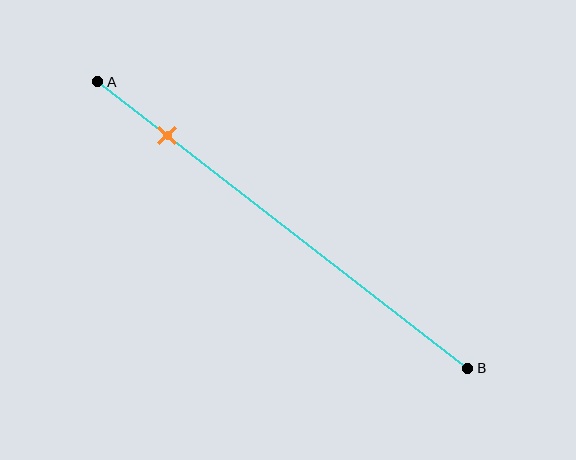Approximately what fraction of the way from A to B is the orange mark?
The orange mark is approximately 20% of the way from A to B.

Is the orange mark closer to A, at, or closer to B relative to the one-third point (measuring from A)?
The orange mark is closer to point A than the one-third point of segment AB.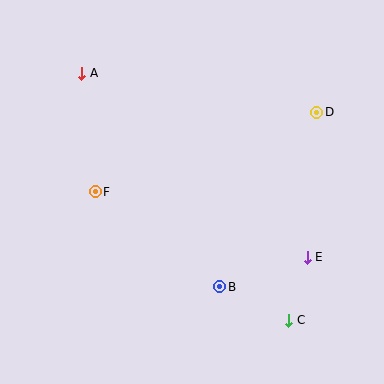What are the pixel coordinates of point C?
Point C is at (289, 320).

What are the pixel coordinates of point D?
Point D is at (317, 112).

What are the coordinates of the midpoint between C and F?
The midpoint between C and F is at (192, 256).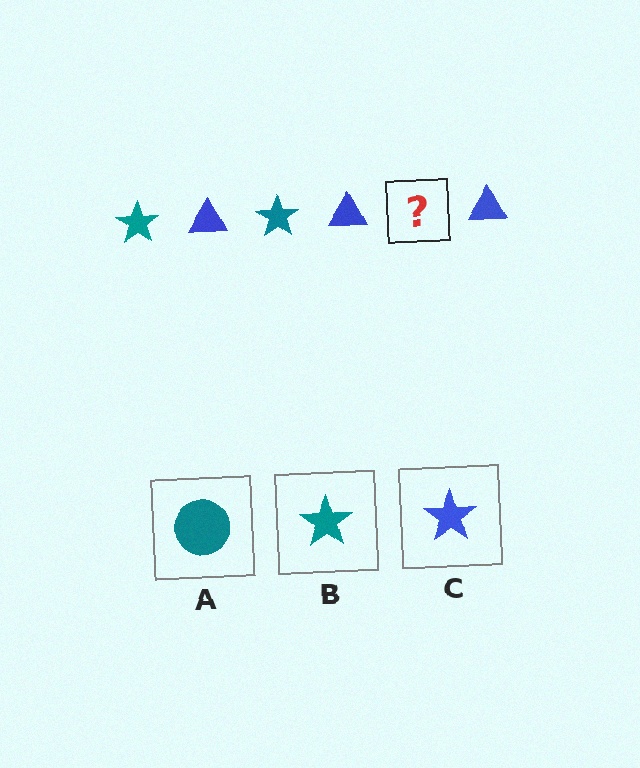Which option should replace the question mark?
Option B.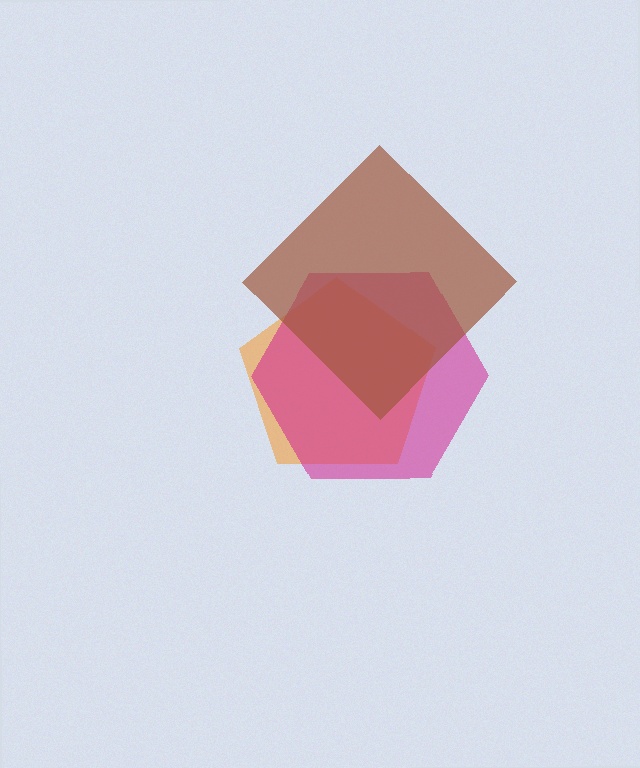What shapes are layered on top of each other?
The layered shapes are: an orange pentagon, a magenta hexagon, a brown diamond.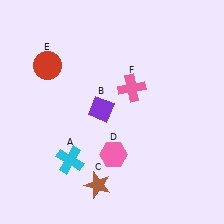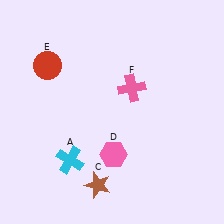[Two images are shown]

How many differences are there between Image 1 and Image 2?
There is 1 difference between the two images.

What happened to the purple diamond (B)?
The purple diamond (B) was removed in Image 2. It was in the top-left area of Image 1.